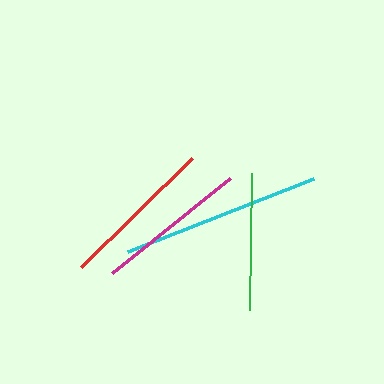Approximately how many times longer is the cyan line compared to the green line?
The cyan line is approximately 1.5 times the length of the green line.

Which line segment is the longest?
The cyan line is the longest at approximately 200 pixels.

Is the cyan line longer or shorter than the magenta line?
The cyan line is longer than the magenta line.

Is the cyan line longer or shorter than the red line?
The cyan line is longer than the red line.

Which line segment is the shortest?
The green line is the shortest at approximately 137 pixels.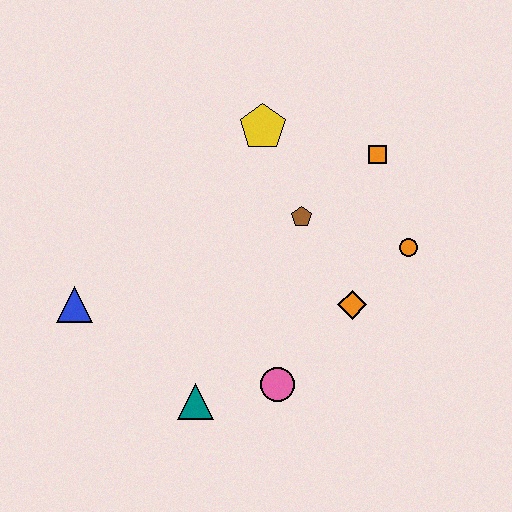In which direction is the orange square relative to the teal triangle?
The orange square is above the teal triangle.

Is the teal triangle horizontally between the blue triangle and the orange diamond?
Yes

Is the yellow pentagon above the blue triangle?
Yes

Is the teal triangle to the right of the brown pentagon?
No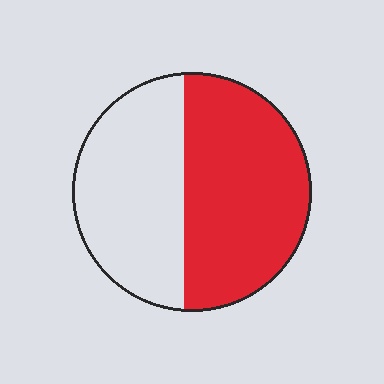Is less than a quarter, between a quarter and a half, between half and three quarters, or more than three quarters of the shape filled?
Between half and three quarters.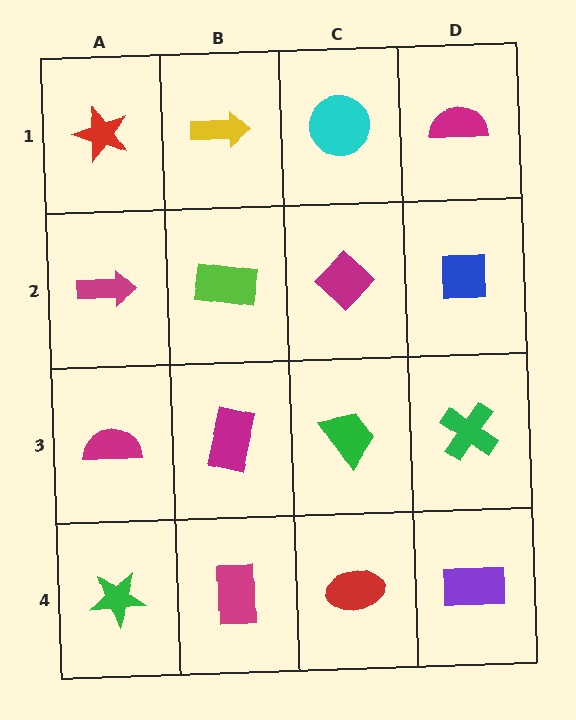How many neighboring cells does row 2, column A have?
3.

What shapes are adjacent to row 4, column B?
A magenta rectangle (row 3, column B), a green star (row 4, column A), a red ellipse (row 4, column C).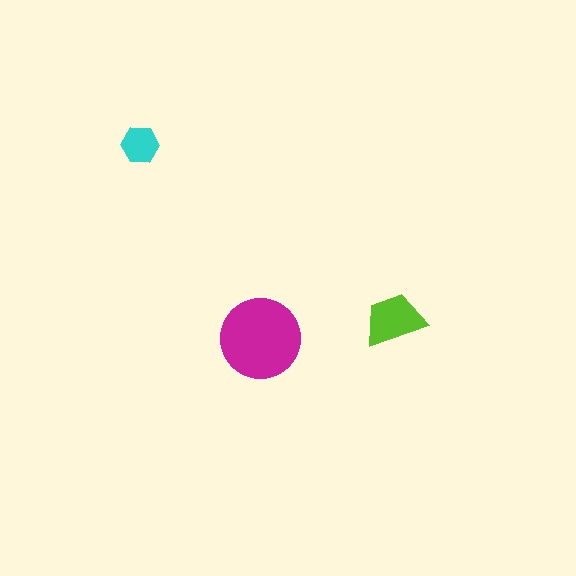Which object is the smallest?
The cyan hexagon.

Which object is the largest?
The magenta circle.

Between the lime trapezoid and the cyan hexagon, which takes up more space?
The lime trapezoid.